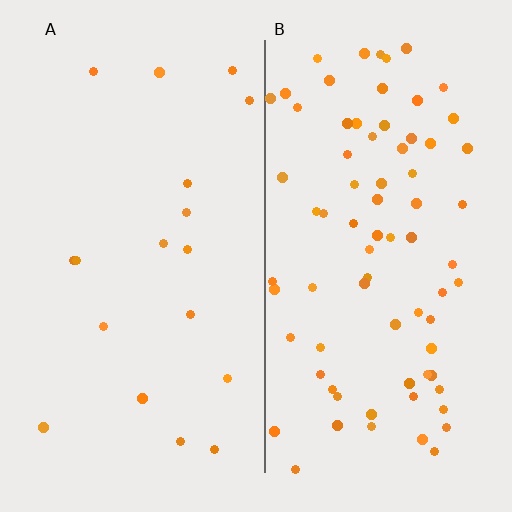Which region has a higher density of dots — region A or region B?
B (the right).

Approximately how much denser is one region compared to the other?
Approximately 4.3× — region B over region A.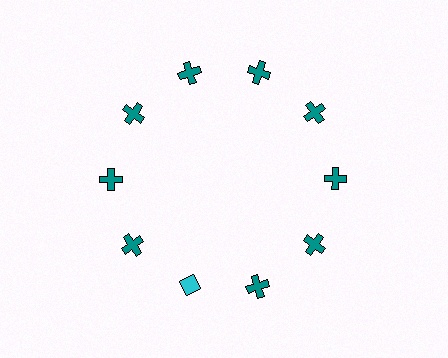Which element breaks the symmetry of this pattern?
The cyan diamond at roughly the 7 o'clock position breaks the symmetry. All other shapes are teal crosses.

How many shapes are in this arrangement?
There are 10 shapes arranged in a ring pattern.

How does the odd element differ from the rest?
It differs in both color (cyan instead of teal) and shape (diamond instead of cross).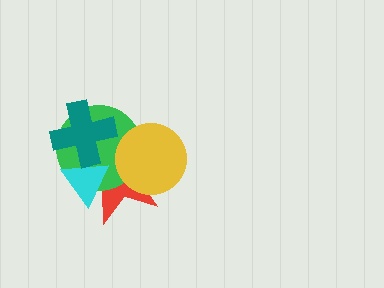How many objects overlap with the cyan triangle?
3 objects overlap with the cyan triangle.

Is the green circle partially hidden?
Yes, it is partially covered by another shape.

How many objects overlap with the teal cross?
3 objects overlap with the teal cross.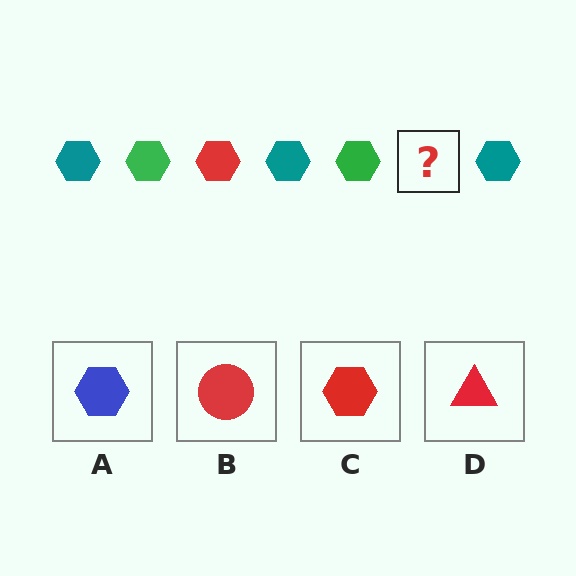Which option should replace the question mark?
Option C.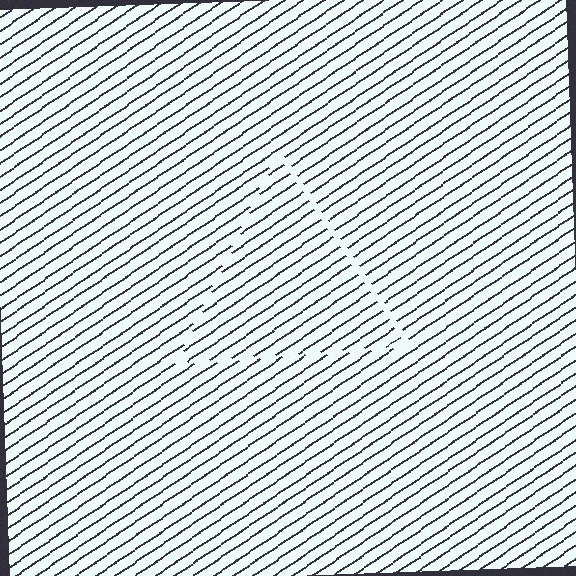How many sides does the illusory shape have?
3 sides — the line-ends trace a triangle.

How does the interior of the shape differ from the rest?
The interior of the shape contains the same grating, shifted by half a period — the contour is defined by the phase discontinuity where line-ends from the inner and outer gratings abut.